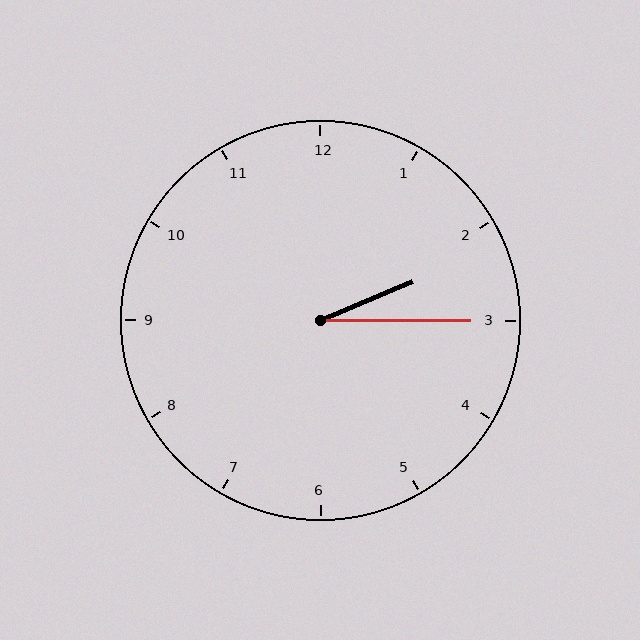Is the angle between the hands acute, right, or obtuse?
It is acute.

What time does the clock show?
2:15.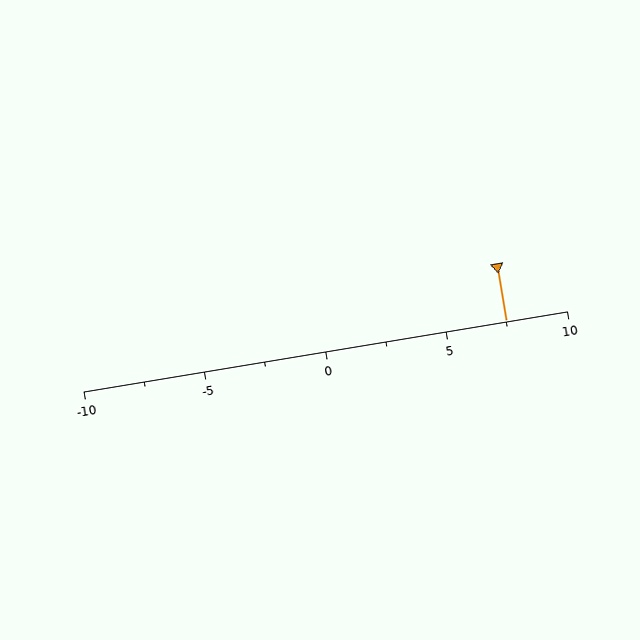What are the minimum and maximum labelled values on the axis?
The axis runs from -10 to 10.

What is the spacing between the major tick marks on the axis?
The major ticks are spaced 5 apart.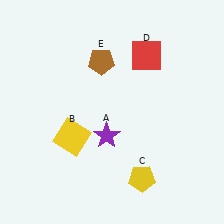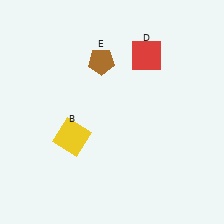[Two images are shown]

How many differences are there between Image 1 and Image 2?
There are 2 differences between the two images.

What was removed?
The purple star (A), the yellow pentagon (C) were removed in Image 2.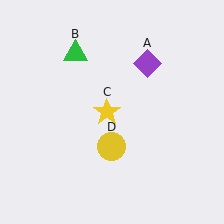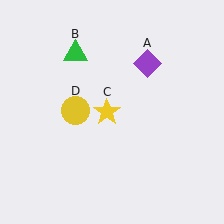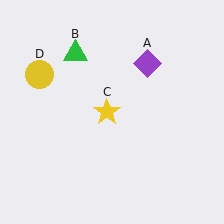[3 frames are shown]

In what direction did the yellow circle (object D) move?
The yellow circle (object D) moved up and to the left.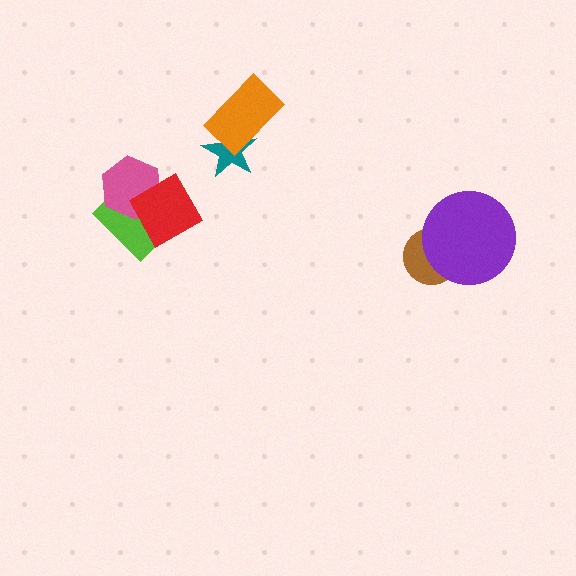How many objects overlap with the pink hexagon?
2 objects overlap with the pink hexagon.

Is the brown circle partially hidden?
Yes, it is partially covered by another shape.